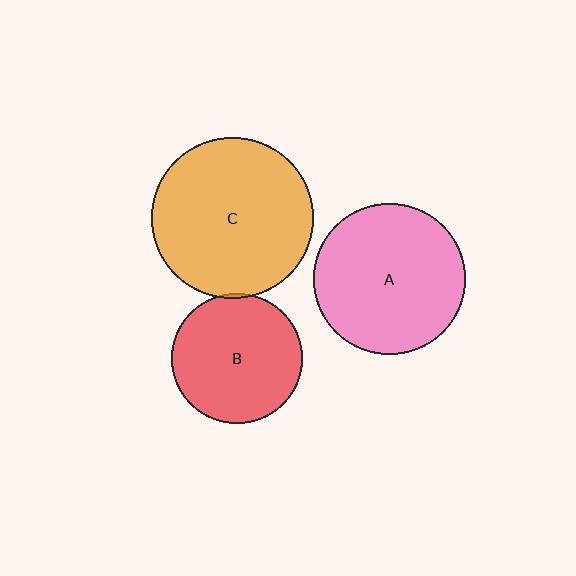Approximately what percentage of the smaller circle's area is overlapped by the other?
Approximately 5%.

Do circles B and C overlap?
Yes.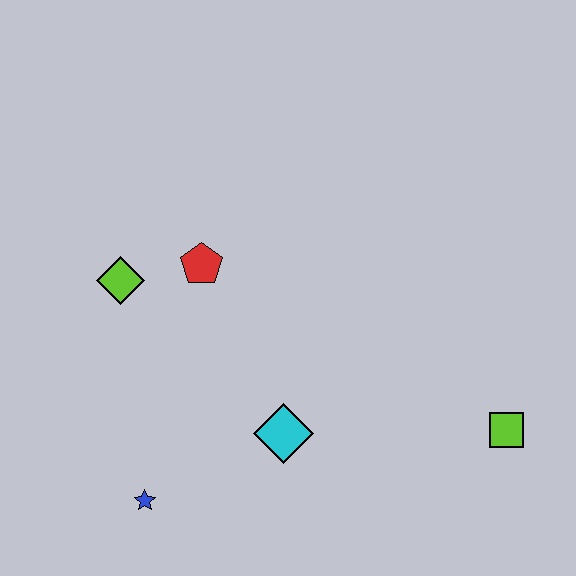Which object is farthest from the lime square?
The lime diamond is farthest from the lime square.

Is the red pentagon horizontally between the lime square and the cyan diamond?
No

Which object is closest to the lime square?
The cyan diamond is closest to the lime square.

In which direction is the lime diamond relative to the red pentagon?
The lime diamond is to the left of the red pentagon.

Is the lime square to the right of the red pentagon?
Yes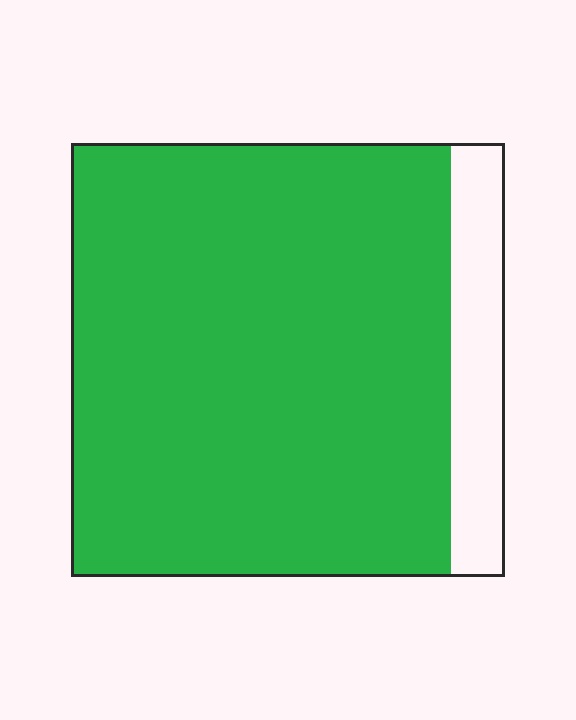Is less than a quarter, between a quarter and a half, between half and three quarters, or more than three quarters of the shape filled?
More than three quarters.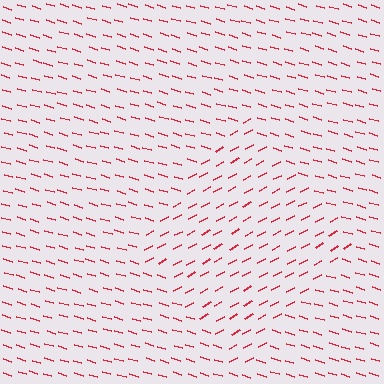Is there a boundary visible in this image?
Yes, there is a texture boundary formed by a change in line orientation.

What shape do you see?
I see a diamond.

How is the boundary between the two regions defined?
The boundary is defined purely by a change in line orientation (approximately 45 degrees difference). All lines are the same color and thickness.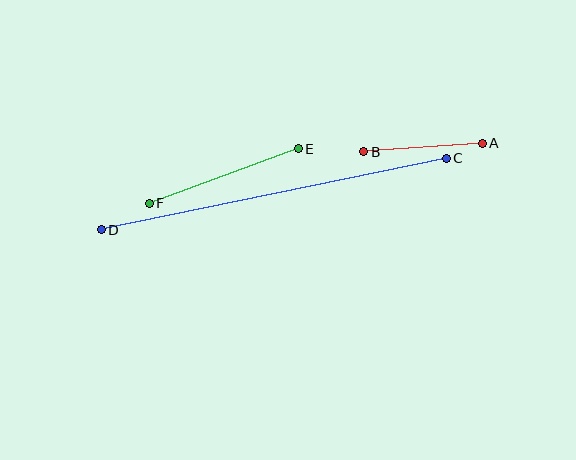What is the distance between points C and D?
The distance is approximately 353 pixels.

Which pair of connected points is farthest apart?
Points C and D are farthest apart.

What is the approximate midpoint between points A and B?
The midpoint is at approximately (423, 148) pixels.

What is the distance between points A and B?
The distance is approximately 119 pixels.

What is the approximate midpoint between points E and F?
The midpoint is at approximately (224, 176) pixels.